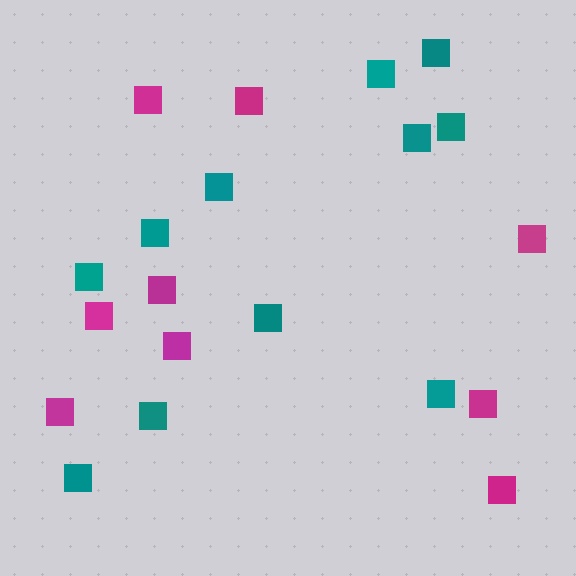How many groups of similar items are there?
There are 2 groups: one group of teal squares (11) and one group of magenta squares (9).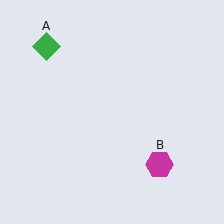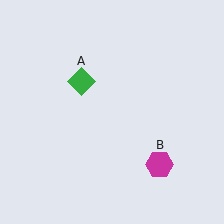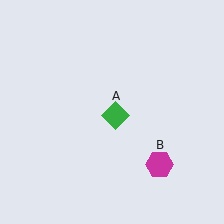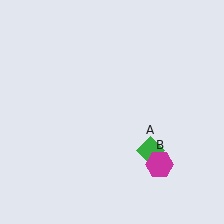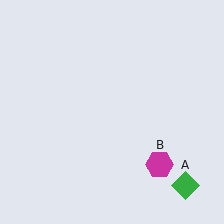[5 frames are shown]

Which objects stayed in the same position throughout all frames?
Magenta hexagon (object B) remained stationary.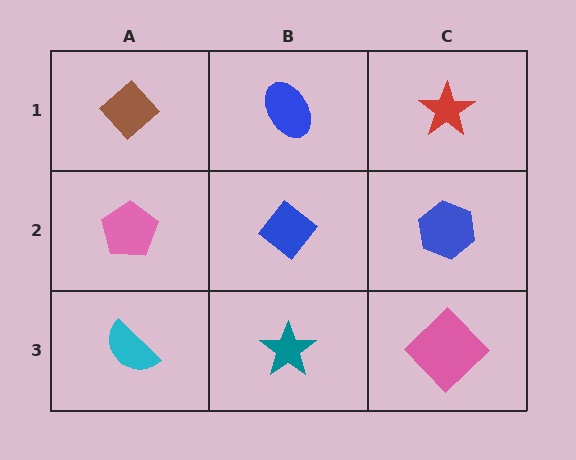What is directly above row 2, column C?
A red star.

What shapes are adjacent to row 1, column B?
A blue diamond (row 2, column B), a brown diamond (row 1, column A), a red star (row 1, column C).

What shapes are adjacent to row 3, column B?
A blue diamond (row 2, column B), a cyan semicircle (row 3, column A), a pink diamond (row 3, column C).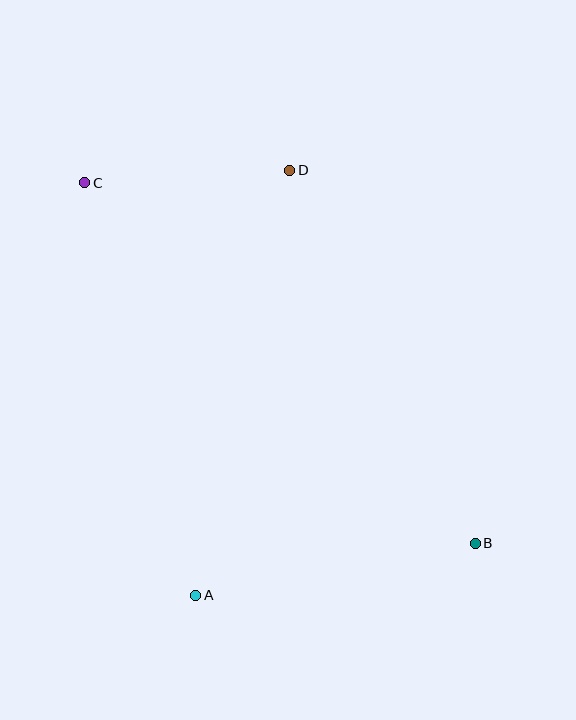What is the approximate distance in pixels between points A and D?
The distance between A and D is approximately 436 pixels.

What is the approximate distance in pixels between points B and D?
The distance between B and D is approximately 417 pixels.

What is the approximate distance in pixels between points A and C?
The distance between A and C is approximately 428 pixels.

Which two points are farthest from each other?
Points B and C are farthest from each other.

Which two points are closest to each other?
Points C and D are closest to each other.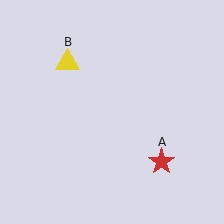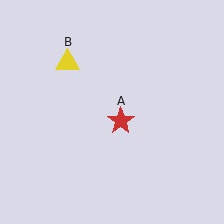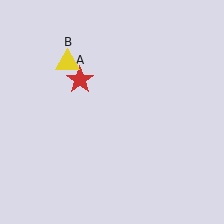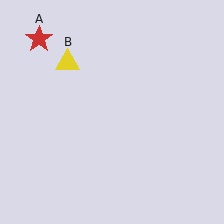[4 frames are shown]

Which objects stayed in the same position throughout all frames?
Yellow triangle (object B) remained stationary.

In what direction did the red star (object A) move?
The red star (object A) moved up and to the left.